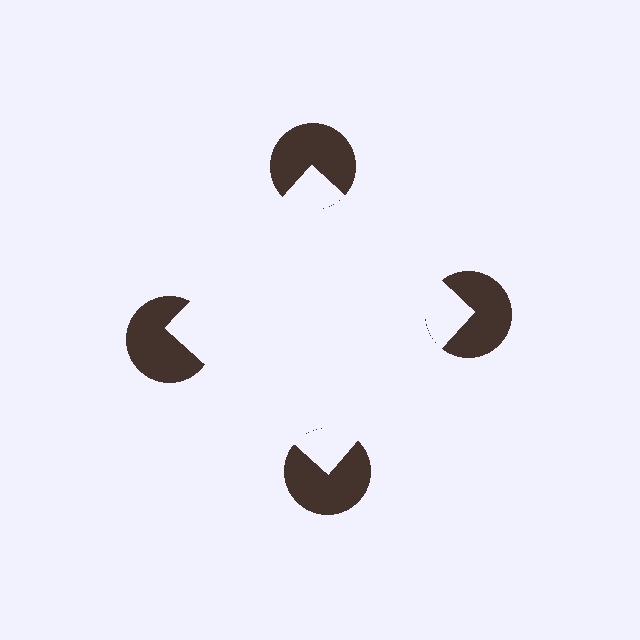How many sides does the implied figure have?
4 sides.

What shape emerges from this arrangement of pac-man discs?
An illusory square — its edges are inferred from the aligned wedge cuts in the pac-man discs, not physically drawn.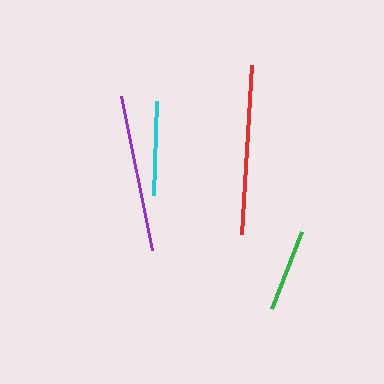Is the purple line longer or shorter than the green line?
The purple line is longer than the green line.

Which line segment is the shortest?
The green line is the shortest at approximately 83 pixels.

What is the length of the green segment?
The green segment is approximately 83 pixels long.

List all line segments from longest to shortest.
From longest to shortest: red, purple, cyan, green.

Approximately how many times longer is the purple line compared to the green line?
The purple line is approximately 1.9 times the length of the green line.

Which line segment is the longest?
The red line is the longest at approximately 170 pixels.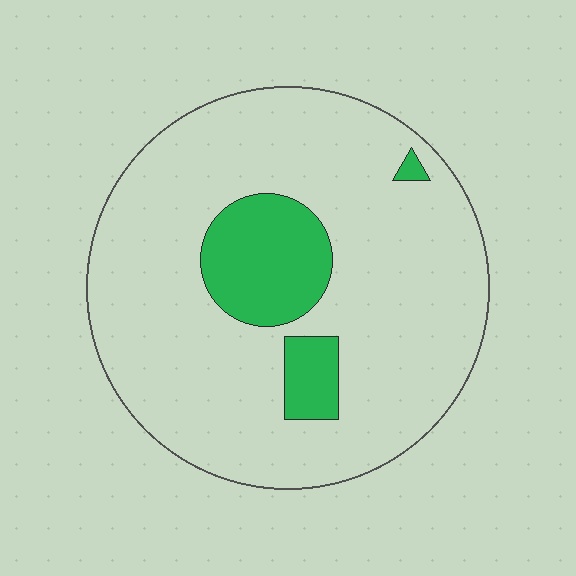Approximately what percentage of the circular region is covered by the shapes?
Approximately 15%.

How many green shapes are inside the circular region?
3.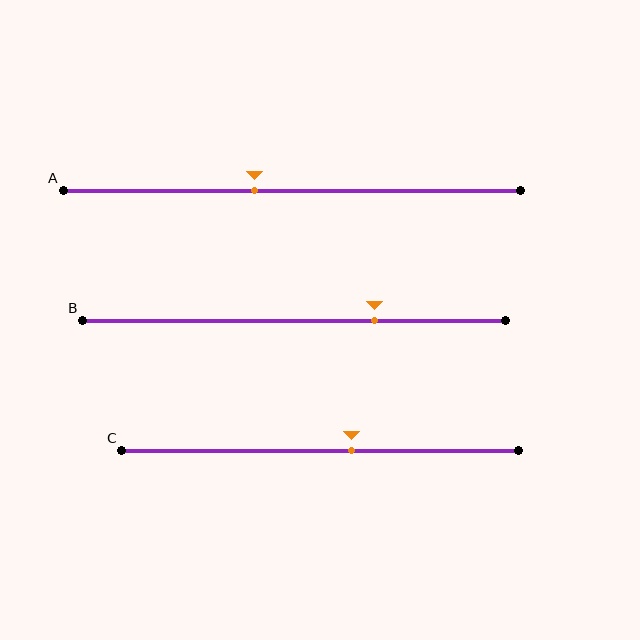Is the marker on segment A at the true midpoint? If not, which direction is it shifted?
No, the marker on segment A is shifted to the left by about 8% of the segment length.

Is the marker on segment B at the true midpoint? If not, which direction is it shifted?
No, the marker on segment B is shifted to the right by about 19% of the segment length.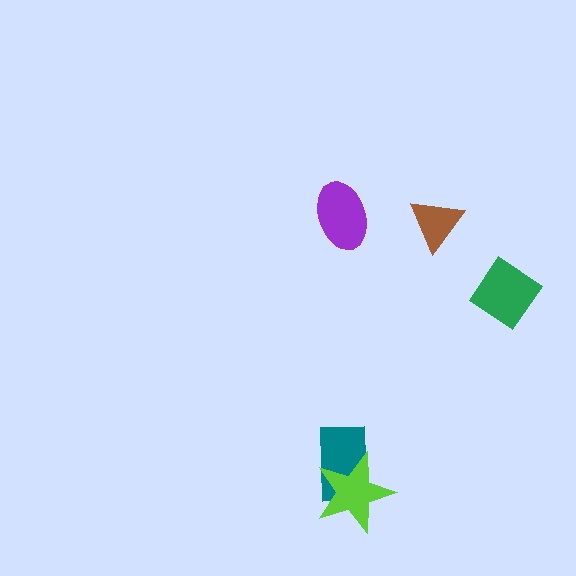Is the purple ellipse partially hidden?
No, no other shape covers it.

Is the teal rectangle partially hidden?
Yes, it is partially covered by another shape.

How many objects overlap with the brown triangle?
0 objects overlap with the brown triangle.